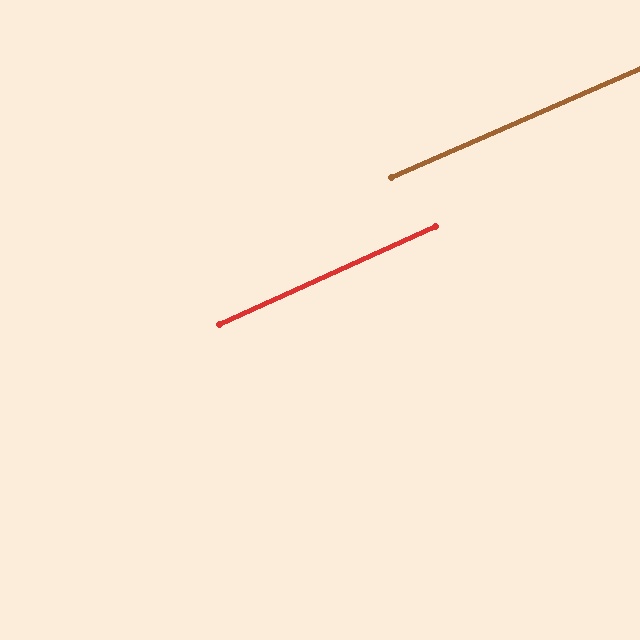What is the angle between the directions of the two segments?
Approximately 1 degree.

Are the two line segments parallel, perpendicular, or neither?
Parallel — their directions differ by only 0.8°.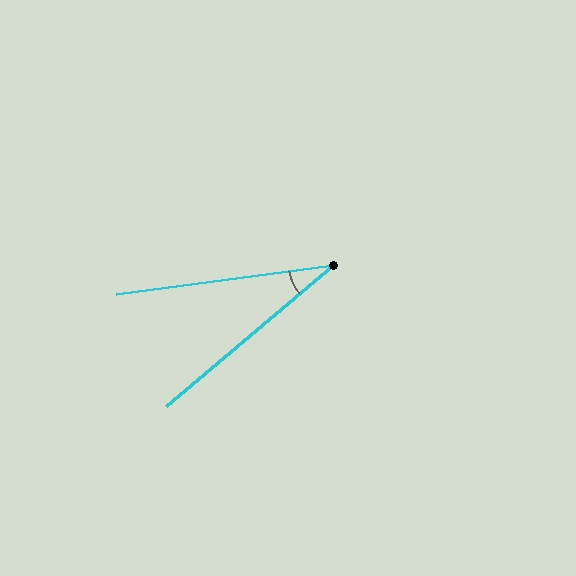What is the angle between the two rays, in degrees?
Approximately 32 degrees.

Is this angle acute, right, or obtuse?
It is acute.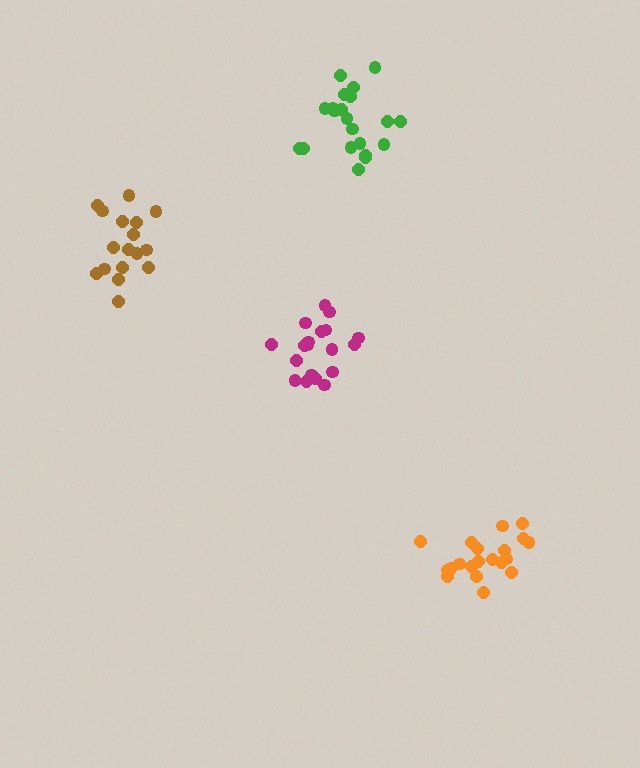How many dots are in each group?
Group 1: 17 dots, Group 2: 20 dots, Group 3: 19 dots, Group 4: 21 dots (77 total).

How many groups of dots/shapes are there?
There are 4 groups.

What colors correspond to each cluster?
The clusters are colored: brown, orange, magenta, green.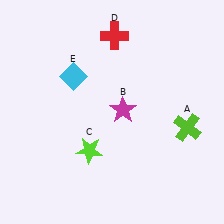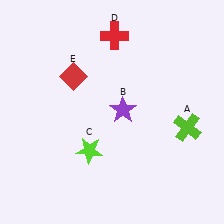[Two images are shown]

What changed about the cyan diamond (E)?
In Image 1, E is cyan. In Image 2, it changed to red.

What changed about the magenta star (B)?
In Image 1, B is magenta. In Image 2, it changed to purple.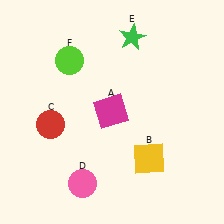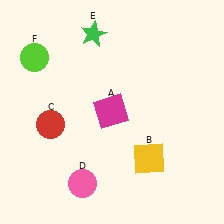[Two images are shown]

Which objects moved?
The objects that moved are: the green star (E), the lime circle (F).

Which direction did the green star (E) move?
The green star (E) moved left.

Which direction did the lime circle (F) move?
The lime circle (F) moved left.